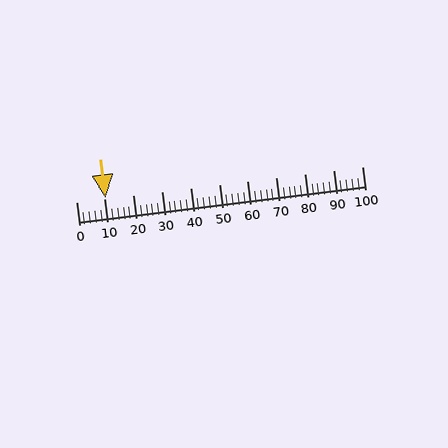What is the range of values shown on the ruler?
The ruler shows values from 0 to 100.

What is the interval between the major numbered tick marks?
The major tick marks are spaced 10 units apart.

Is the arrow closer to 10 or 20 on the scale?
The arrow is closer to 10.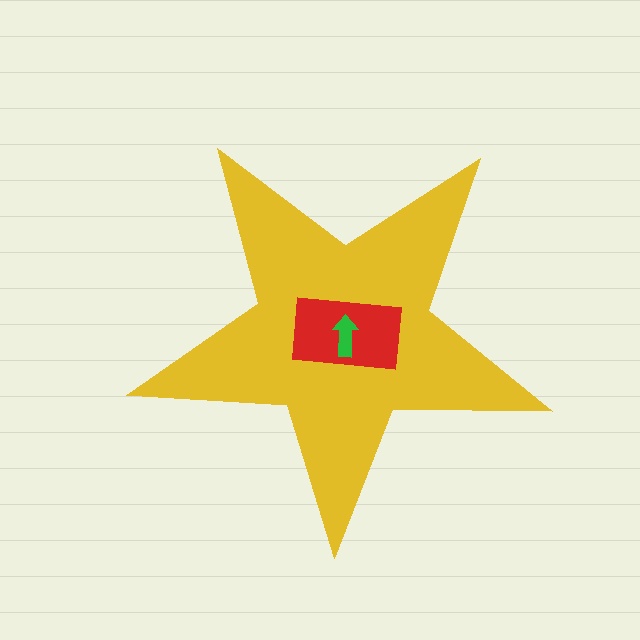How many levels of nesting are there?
3.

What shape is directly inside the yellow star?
The red rectangle.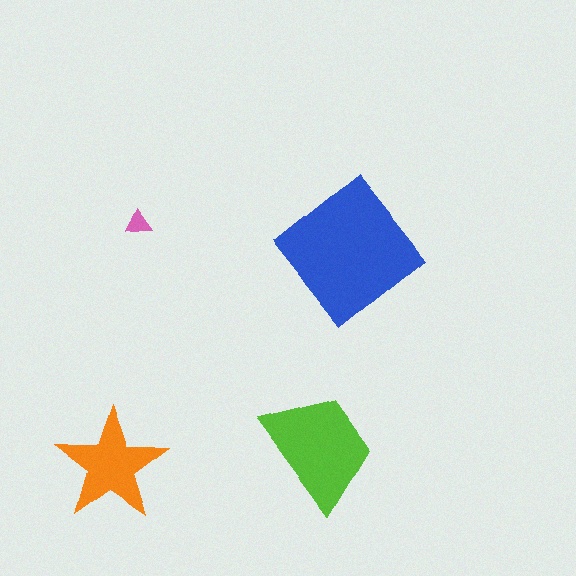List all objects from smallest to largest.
The pink triangle, the orange star, the lime trapezoid, the blue diamond.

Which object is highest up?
The pink triangle is topmost.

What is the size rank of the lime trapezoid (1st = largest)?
2nd.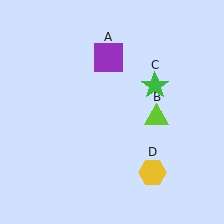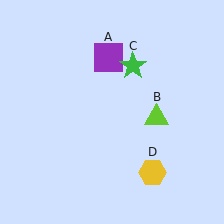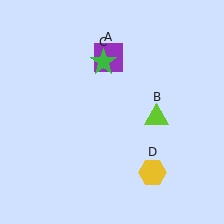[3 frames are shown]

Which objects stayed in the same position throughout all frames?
Purple square (object A) and lime triangle (object B) and yellow hexagon (object D) remained stationary.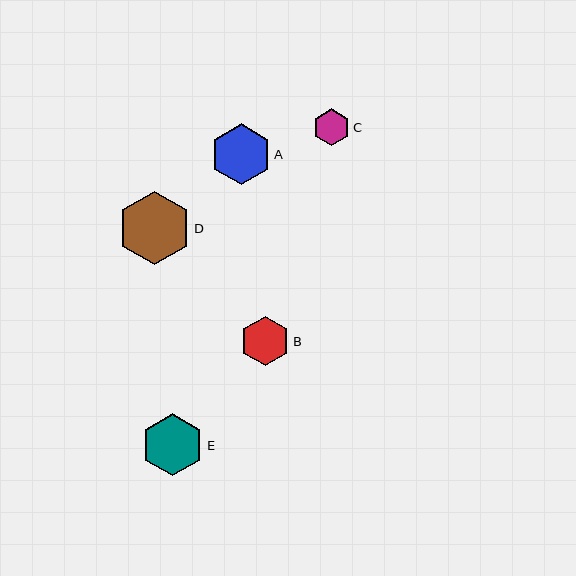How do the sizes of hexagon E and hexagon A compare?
Hexagon E and hexagon A are approximately the same size.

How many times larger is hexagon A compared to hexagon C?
Hexagon A is approximately 1.6 times the size of hexagon C.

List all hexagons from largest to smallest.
From largest to smallest: D, E, A, B, C.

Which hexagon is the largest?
Hexagon D is the largest with a size of approximately 74 pixels.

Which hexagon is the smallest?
Hexagon C is the smallest with a size of approximately 37 pixels.